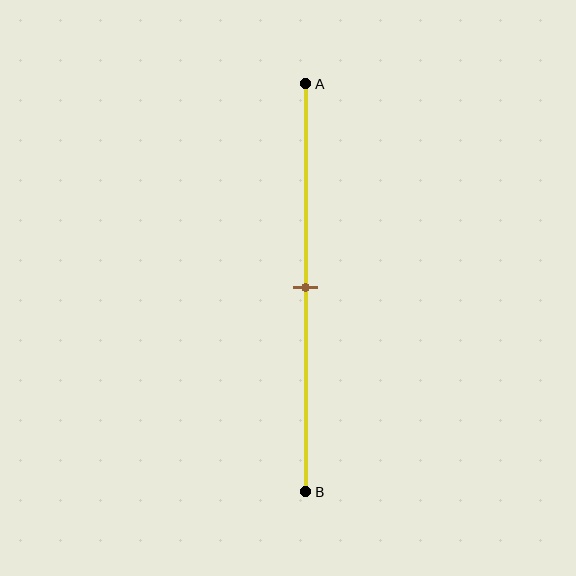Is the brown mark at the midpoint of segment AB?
Yes, the mark is approximately at the midpoint.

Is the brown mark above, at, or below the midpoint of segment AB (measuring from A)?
The brown mark is approximately at the midpoint of segment AB.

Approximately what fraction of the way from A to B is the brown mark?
The brown mark is approximately 50% of the way from A to B.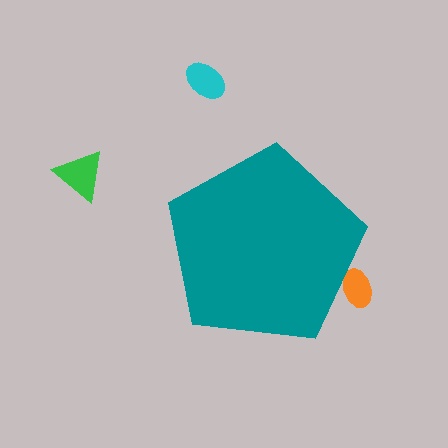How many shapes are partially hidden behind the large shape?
1 shape is partially hidden.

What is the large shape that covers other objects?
A teal pentagon.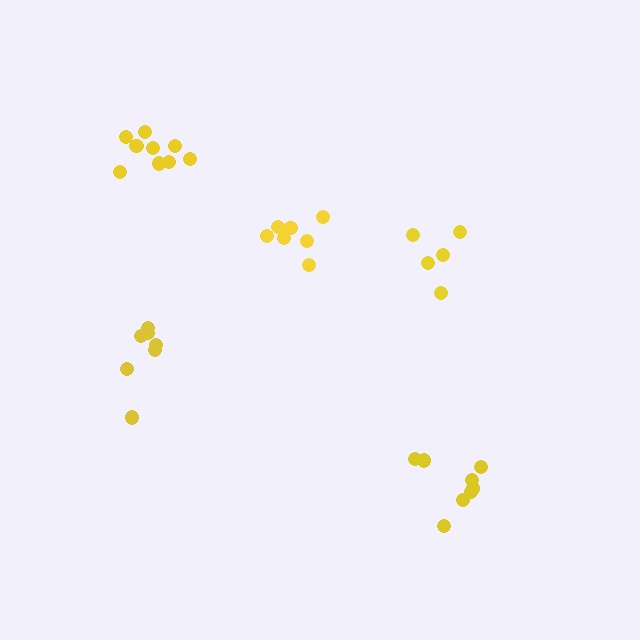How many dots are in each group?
Group 1: 5 dots, Group 2: 8 dots, Group 3: 9 dots, Group 4: 7 dots, Group 5: 7 dots (36 total).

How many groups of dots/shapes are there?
There are 5 groups.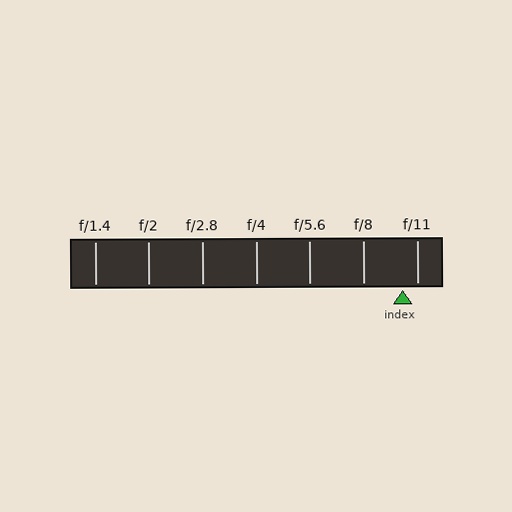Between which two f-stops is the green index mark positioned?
The index mark is between f/8 and f/11.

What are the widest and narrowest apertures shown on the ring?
The widest aperture shown is f/1.4 and the narrowest is f/11.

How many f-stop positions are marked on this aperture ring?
There are 7 f-stop positions marked.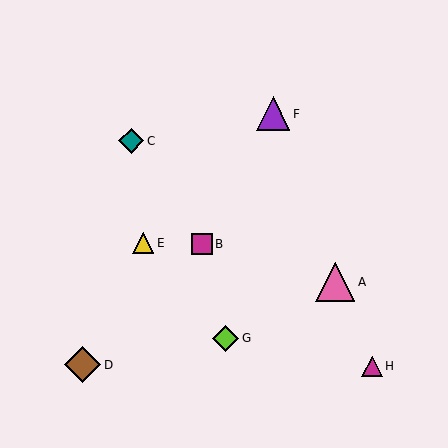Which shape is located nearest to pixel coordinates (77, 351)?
The brown diamond (labeled D) at (83, 365) is nearest to that location.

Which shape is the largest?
The pink triangle (labeled A) is the largest.